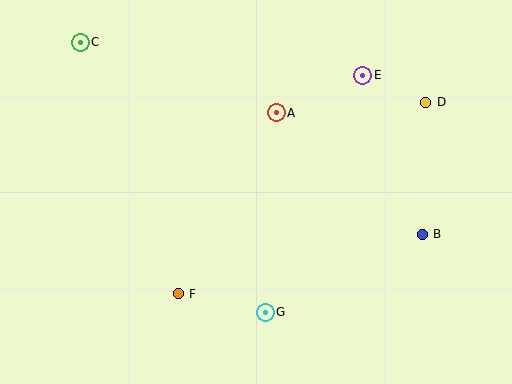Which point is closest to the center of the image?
Point A at (276, 113) is closest to the center.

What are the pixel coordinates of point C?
Point C is at (80, 42).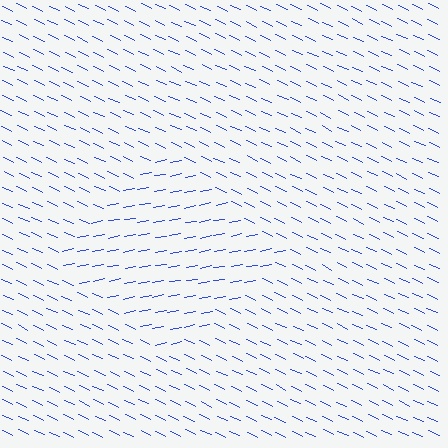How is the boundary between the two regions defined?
The boundary is defined purely by a change in line orientation (approximately 36 degrees difference). All lines are the same color and thickness.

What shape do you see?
I see a diamond.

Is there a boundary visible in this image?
Yes, there is a texture boundary formed by a change in line orientation.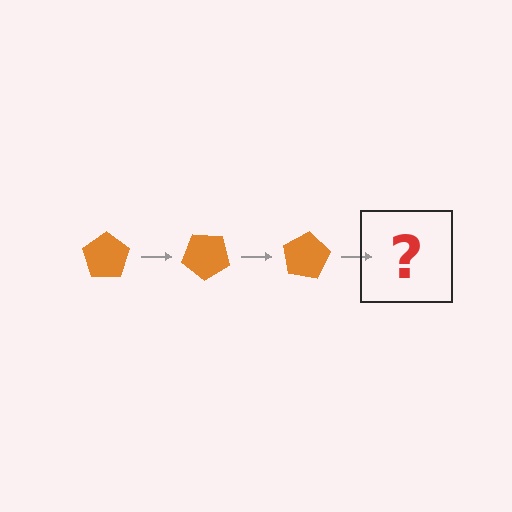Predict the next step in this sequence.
The next step is an orange pentagon rotated 120 degrees.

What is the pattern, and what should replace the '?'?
The pattern is that the pentagon rotates 40 degrees each step. The '?' should be an orange pentagon rotated 120 degrees.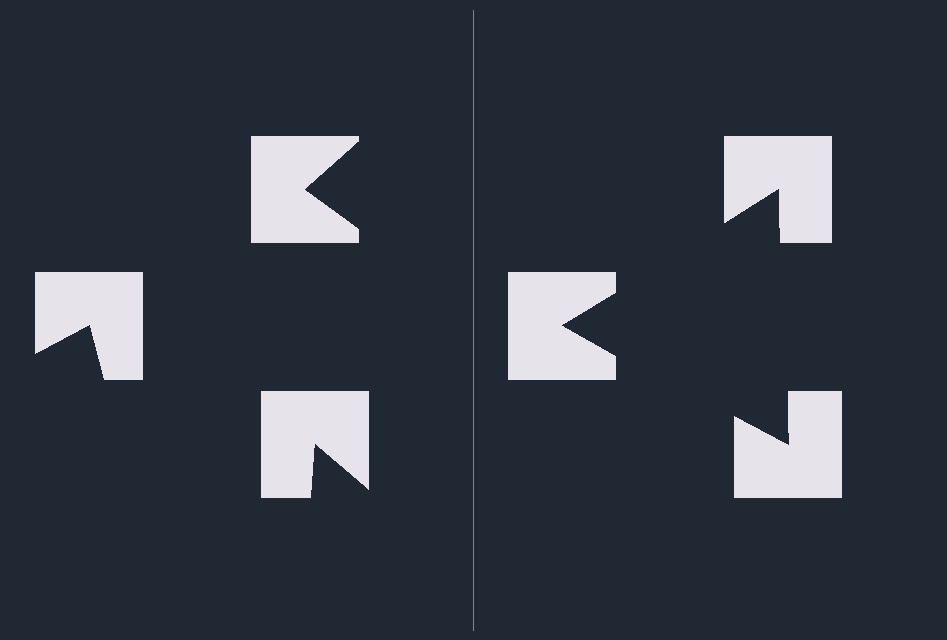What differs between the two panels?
The notched squares are positioned identically on both sides; only the wedge orientations differ. On the right they align to a triangle; on the left they are misaligned.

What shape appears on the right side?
An illusory triangle.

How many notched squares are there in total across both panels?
6 — 3 on each side.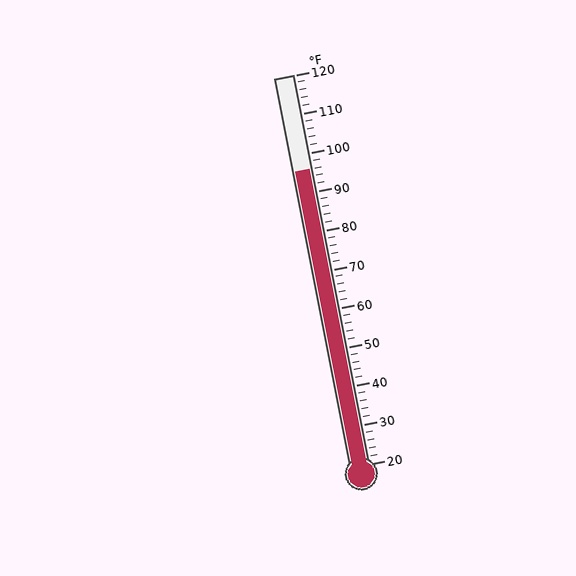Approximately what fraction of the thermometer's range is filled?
The thermometer is filled to approximately 75% of its range.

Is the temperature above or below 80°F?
The temperature is above 80°F.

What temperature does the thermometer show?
The thermometer shows approximately 96°F.